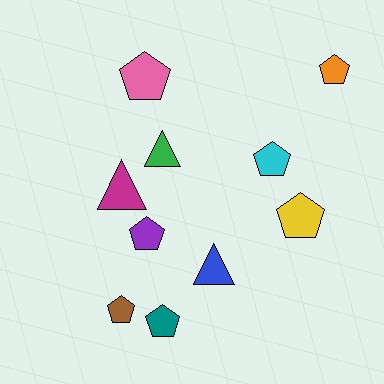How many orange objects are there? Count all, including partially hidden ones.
There is 1 orange object.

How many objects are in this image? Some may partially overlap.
There are 10 objects.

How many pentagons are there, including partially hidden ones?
There are 7 pentagons.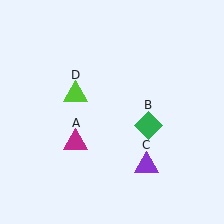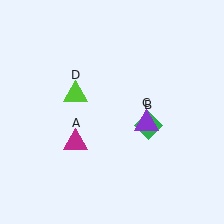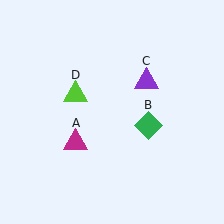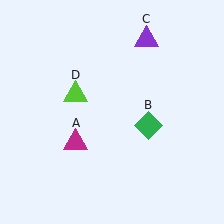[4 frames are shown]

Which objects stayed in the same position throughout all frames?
Magenta triangle (object A) and green diamond (object B) and lime triangle (object D) remained stationary.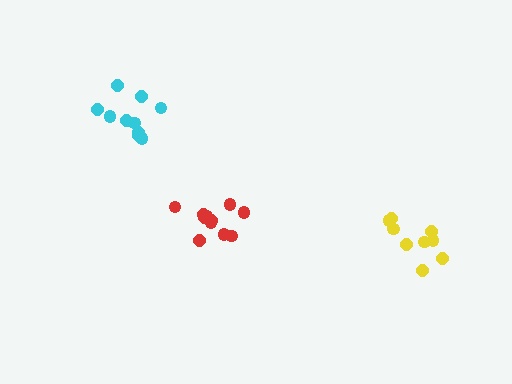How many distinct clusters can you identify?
There are 3 distinct clusters.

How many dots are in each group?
Group 1: 11 dots, Group 2: 9 dots, Group 3: 10 dots (30 total).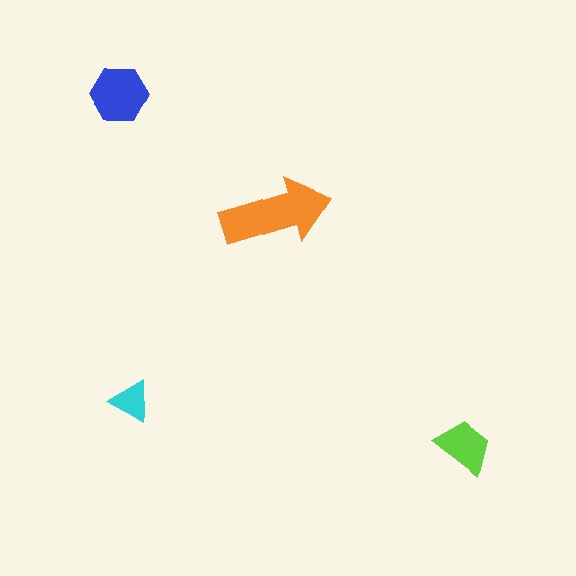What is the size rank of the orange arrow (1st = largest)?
1st.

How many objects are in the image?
There are 4 objects in the image.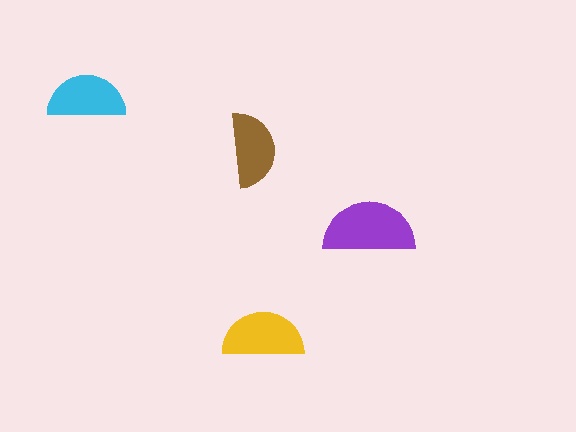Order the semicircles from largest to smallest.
the purple one, the yellow one, the cyan one, the brown one.